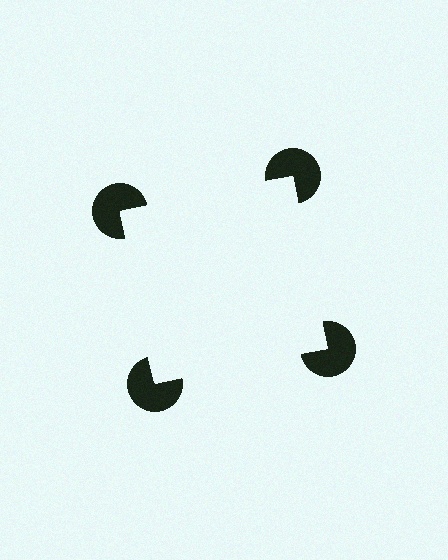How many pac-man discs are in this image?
There are 4 — one at each vertex of the illusory square.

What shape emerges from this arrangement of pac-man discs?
An illusory square — its edges are inferred from the aligned wedge cuts in the pac-man discs, not physically drawn.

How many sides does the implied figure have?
4 sides.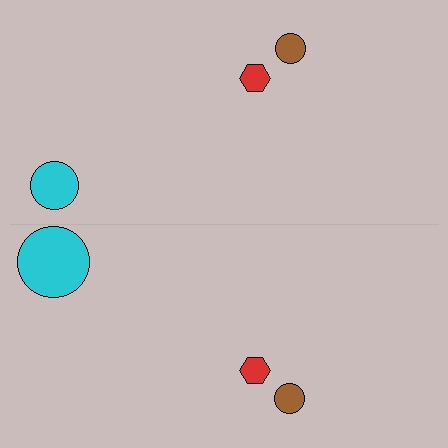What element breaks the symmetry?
The cyan circle on the bottom side has a different size than its mirror counterpart.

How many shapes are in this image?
There are 6 shapes in this image.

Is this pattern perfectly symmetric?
No, the pattern is not perfectly symmetric. The cyan circle on the bottom side has a different size than its mirror counterpart.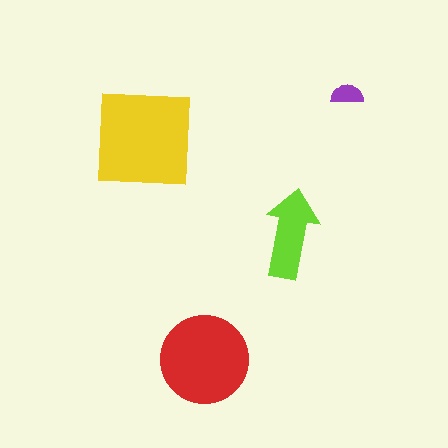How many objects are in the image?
There are 4 objects in the image.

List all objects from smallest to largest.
The purple semicircle, the lime arrow, the red circle, the yellow square.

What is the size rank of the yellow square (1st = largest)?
1st.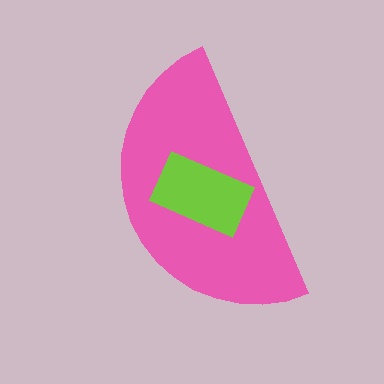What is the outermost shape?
The pink semicircle.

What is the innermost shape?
The lime rectangle.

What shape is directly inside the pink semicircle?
The lime rectangle.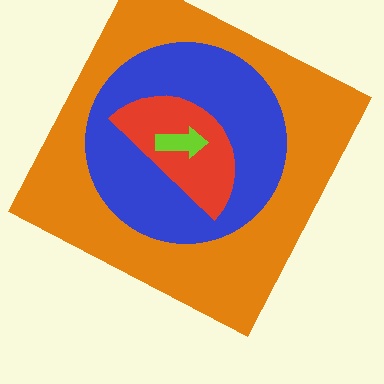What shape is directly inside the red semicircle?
The lime arrow.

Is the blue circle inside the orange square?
Yes.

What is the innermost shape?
The lime arrow.